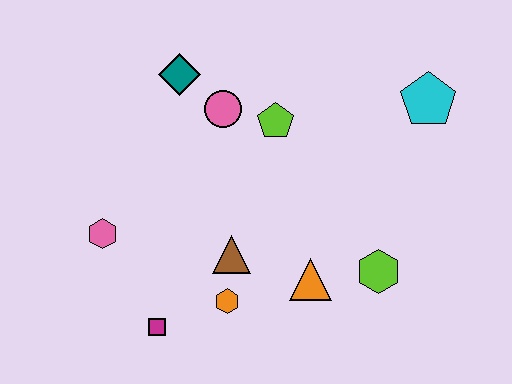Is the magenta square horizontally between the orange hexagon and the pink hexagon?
Yes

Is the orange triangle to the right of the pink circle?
Yes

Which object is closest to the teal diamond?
The pink circle is closest to the teal diamond.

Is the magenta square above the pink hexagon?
No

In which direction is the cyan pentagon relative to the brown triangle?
The cyan pentagon is to the right of the brown triangle.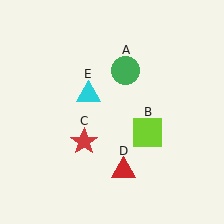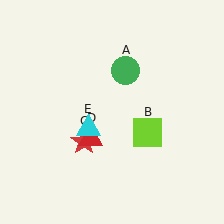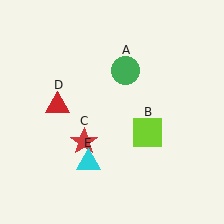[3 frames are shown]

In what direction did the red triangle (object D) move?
The red triangle (object D) moved up and to the left.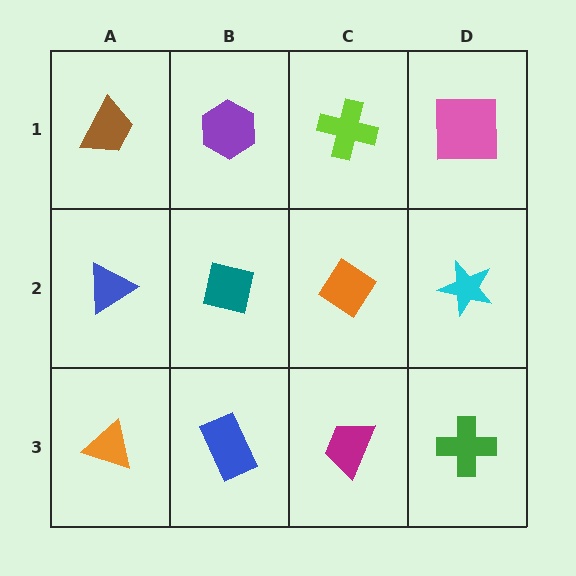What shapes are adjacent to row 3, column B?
A teal square (row 2, column B), an orange triangle (row 3, column A), a magenta trapezoid (row 3, column C).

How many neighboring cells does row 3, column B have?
3.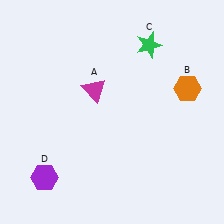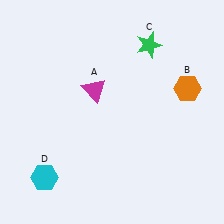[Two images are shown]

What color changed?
The hexagon (D) changed from purple in Image 1 to cyan in Image 2.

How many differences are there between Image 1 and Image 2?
There is 1 difference between the two images.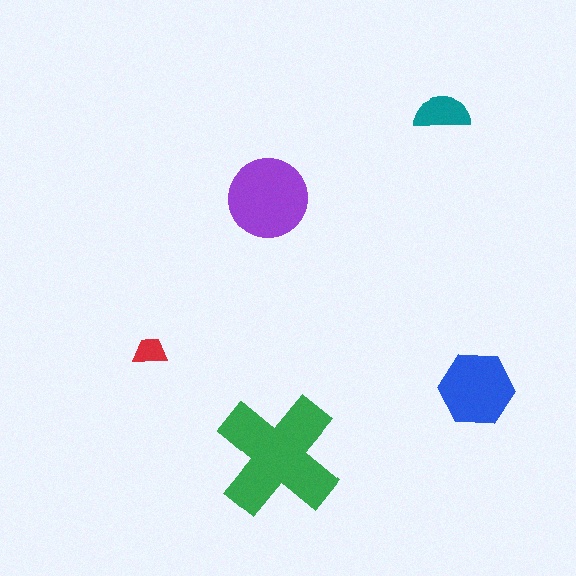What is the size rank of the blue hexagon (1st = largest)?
3rd.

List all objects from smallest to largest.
The red trapezoid, the teal semicircle, the blue hexagon, the purple circle, the green cross.